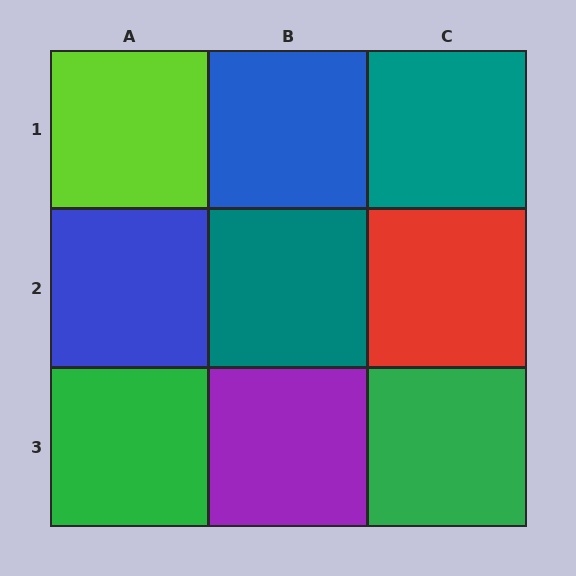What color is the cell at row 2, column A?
Blue.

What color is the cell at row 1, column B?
Blue.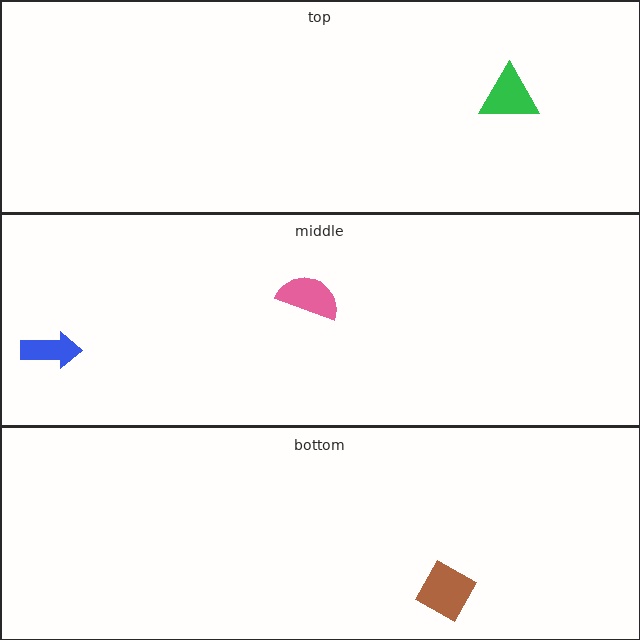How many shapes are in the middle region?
2.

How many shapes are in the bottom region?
1.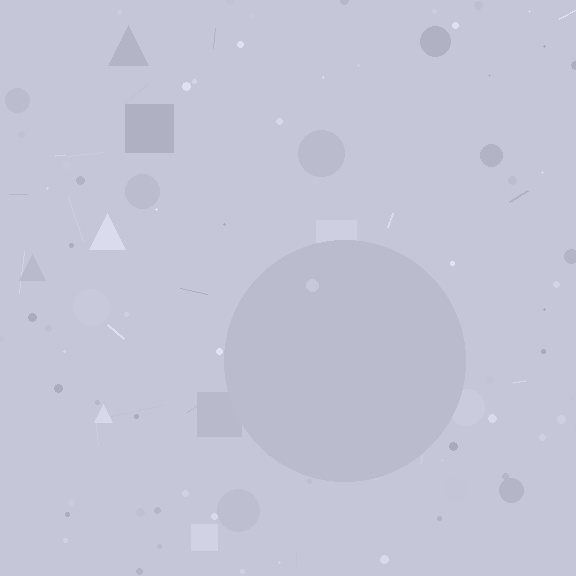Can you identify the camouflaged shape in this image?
The camouflaged shape is a circle.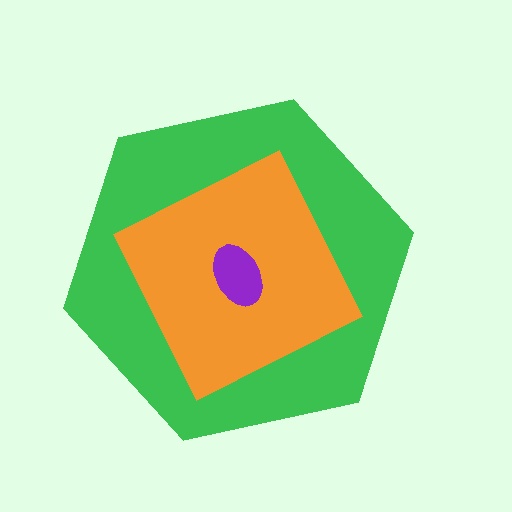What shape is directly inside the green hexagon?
The orange diamond.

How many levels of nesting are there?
3.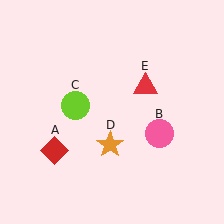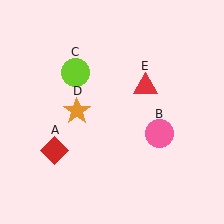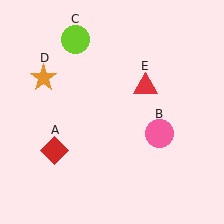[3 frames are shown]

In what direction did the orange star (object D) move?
The orange star (object D) moved up and to the left.